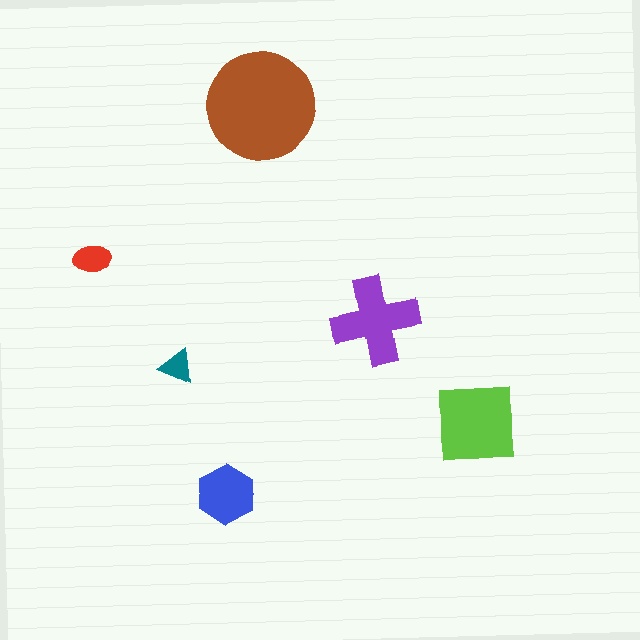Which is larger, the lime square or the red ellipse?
The lime square.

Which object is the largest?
The brown circle.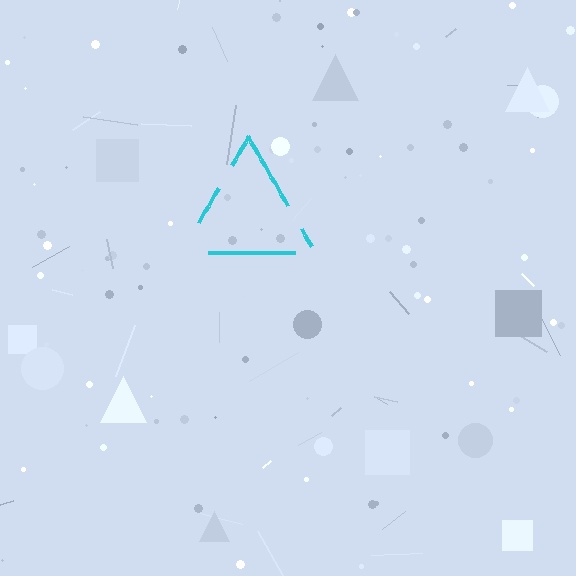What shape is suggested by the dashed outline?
The dashed outline suggests a triangle.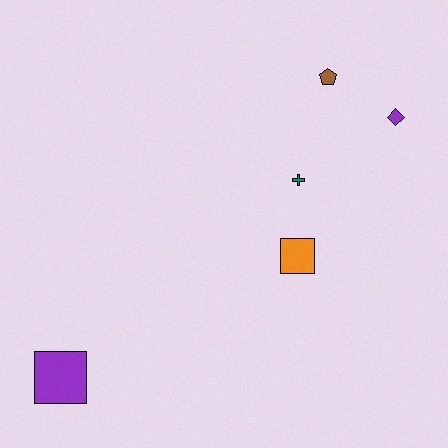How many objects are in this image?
There are 5 objects.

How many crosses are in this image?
There is 1 cross.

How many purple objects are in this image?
There are 2 purple objects.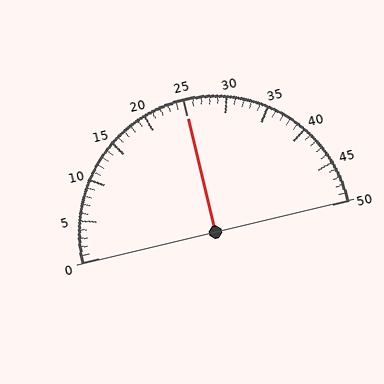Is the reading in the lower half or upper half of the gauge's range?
The reading is in the upper half of the range (0 to 50).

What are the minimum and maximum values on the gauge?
The gauge ranges from 0 to 50.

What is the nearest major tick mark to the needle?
The nearest major tick mark is 25.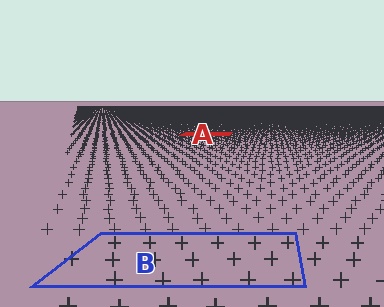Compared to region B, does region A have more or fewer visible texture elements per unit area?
Region A has more texture elements per unit area — they are packed more densely because it is farther away.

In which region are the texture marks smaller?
The texture marks are smaller in region A, because it is farther away.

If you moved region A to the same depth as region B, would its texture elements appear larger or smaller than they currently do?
They would appear larger. At a closer depth, the same texture elements are projected at a bigger on-screen size.